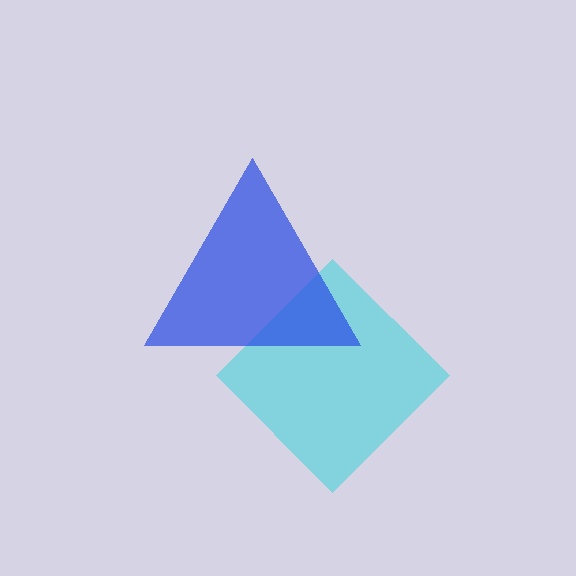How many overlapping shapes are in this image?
There are 2 overlapping shapes in the image.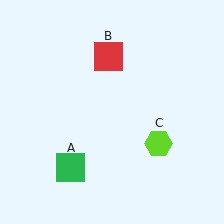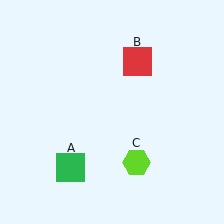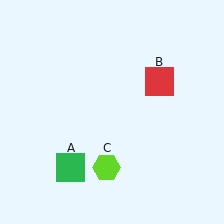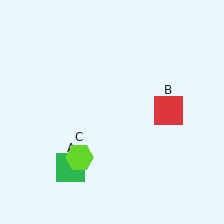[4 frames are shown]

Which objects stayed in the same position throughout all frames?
Green square (object A) remained stationary.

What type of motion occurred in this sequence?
The red square (object B), lime hexagon (object C) rotated clockwise around the center of the scene.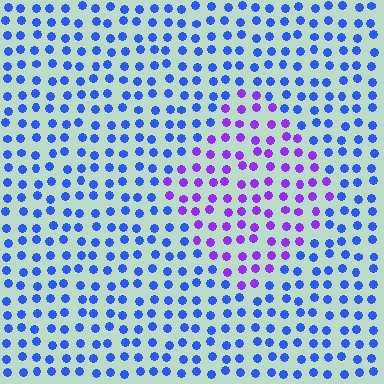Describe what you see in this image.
The image is filled with small blue elements in a uniform arrangement. A diamond-shaped region is visible where the elements are tinted to a slightly different hue, forming a subtle color boundary.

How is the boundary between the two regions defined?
The boundary is defined purely by a slight shift in hue (about 48 degrees). Spacing, size, and orientation are identical on both sides.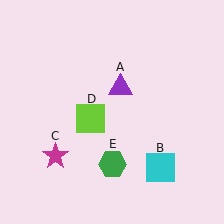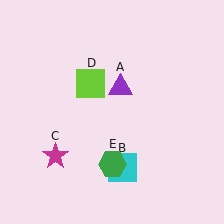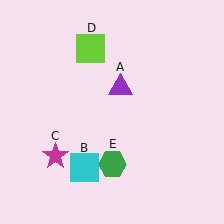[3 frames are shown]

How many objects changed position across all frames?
2 objects changed position: cyan square (object B), lime square (object D).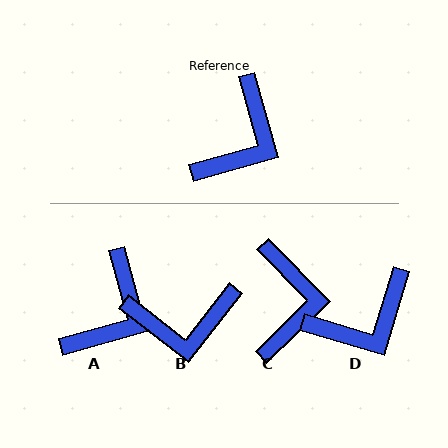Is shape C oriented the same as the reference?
No, it is off by about 29 degrees.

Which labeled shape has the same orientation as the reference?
A.